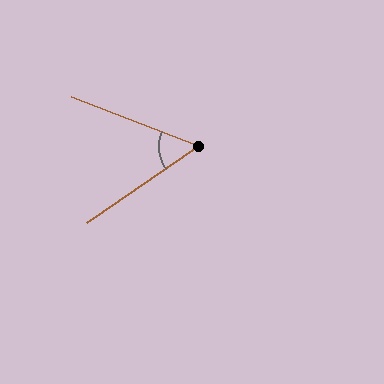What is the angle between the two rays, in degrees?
Approximately 56 degrees.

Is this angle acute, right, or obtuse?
It is acute.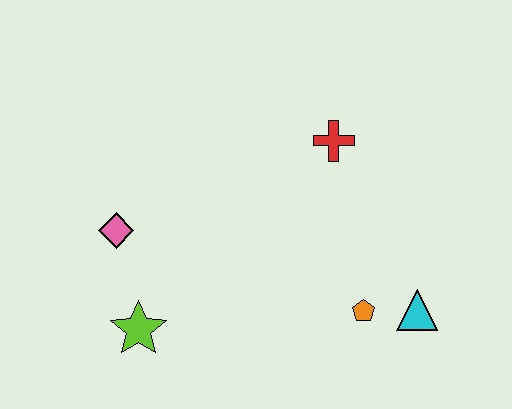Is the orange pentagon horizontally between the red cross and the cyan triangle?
Yes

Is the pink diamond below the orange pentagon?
No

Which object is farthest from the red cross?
The lime star is farthest from the red cross.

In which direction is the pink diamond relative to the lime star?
The pink diamond is above the lime star.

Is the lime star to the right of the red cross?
No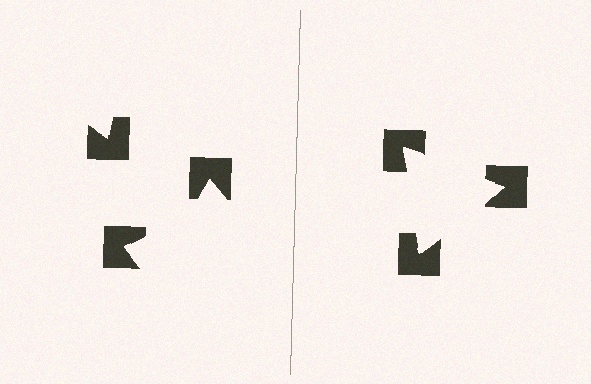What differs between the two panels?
The notched squares are positioned identically on both sides; only the wedge orientations differ. On the right they align to a triangle; on the left they are misaligned.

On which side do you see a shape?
An illusory triangle appears on the right side. On the left side the wedge cuts are rotated, so no coherent shape forms.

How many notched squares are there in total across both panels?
6 — 3 on each side.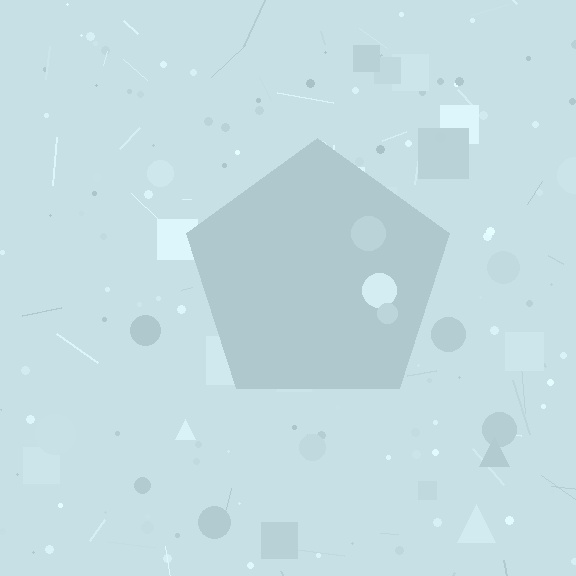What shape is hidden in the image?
A pentagon is hidden in the image.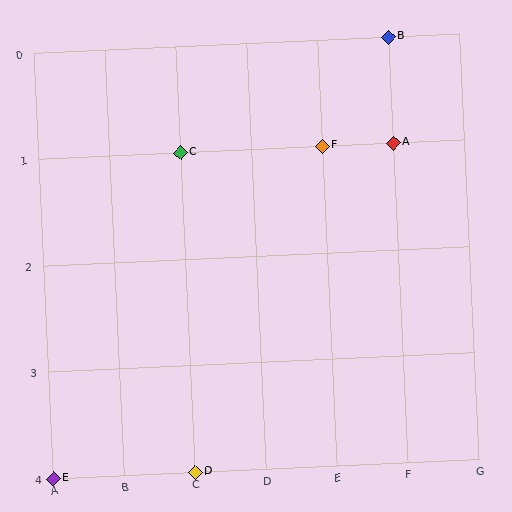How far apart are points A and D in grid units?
Points A and D are 3 columns and 3 rows apart (about 4.2 grid units diagonally).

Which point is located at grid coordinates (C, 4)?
Point D is at (C, 4).